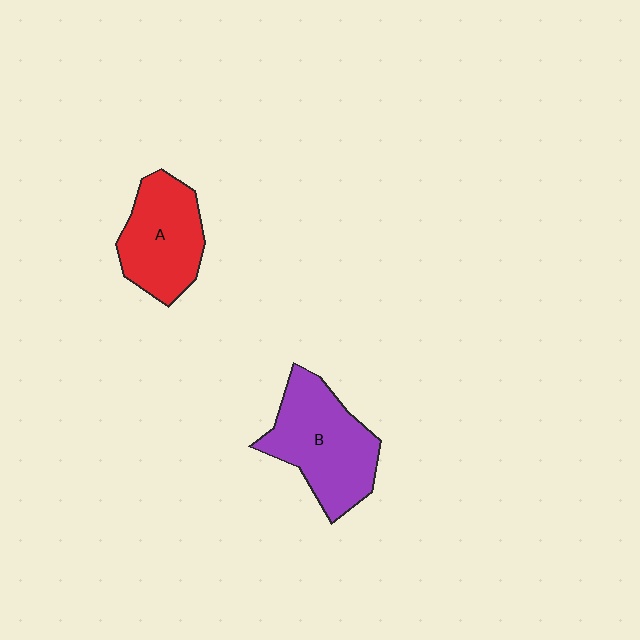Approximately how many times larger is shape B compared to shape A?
Approximately 1.2 times.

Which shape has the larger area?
Shape B (purple).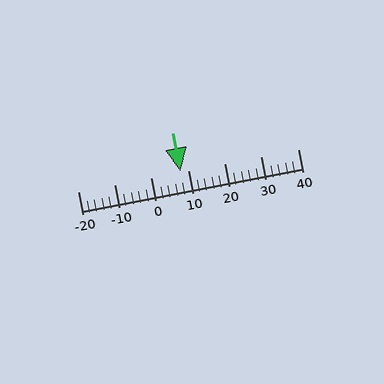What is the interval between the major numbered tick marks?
The major tick marks are spaced 10 units apart.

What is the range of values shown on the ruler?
The ruler shows values from -20 to 40.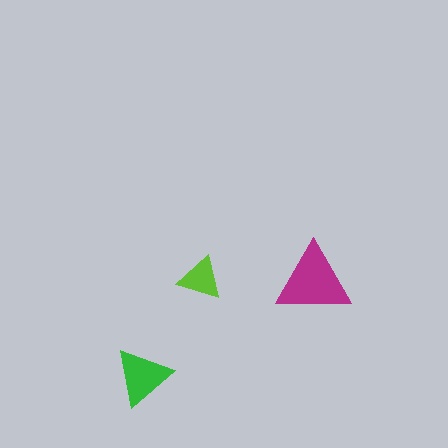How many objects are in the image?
There are 3 objects in the image.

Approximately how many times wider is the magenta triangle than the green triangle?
About 1.5 times wider.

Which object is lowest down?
The green triangle is bottommost.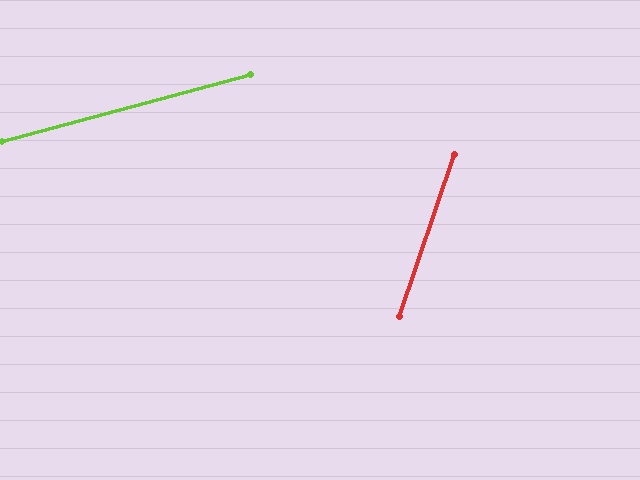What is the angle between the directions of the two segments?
Approximately 56 degrees.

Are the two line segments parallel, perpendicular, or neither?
Neither parallel nor perpendicular — they differ by about 56°.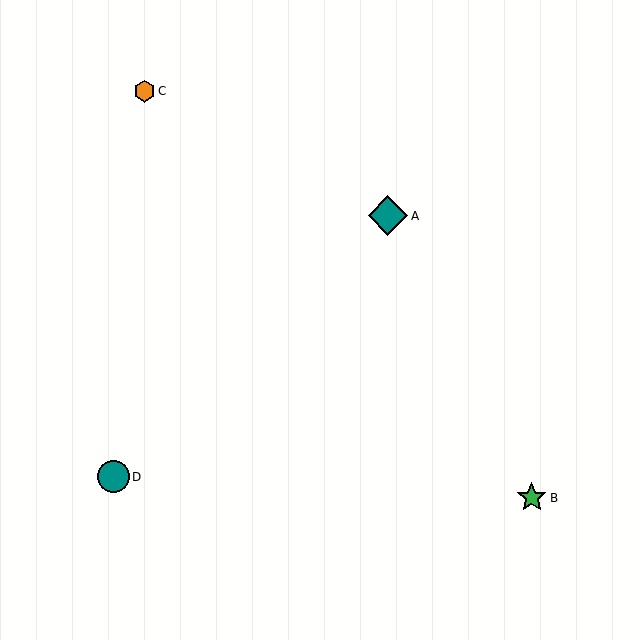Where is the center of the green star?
The center of the green star is at (532, 498).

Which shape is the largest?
The teal diamond (labeled A) is the largest.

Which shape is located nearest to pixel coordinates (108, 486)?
The teal circle (labeled D) at (113, 477) is nearest to that location.